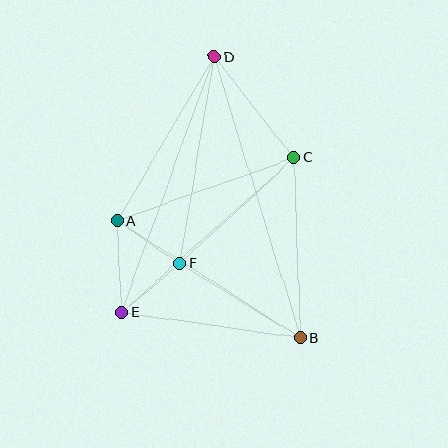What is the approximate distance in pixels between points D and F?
The distance between D and F is approximately 209 pixels.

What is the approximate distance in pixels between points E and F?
The distance between E and F is approximately 76 pixels.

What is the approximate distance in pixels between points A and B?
The distance between A and B is approximately 217 pixels.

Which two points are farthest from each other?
Points B and D are farthest from each other.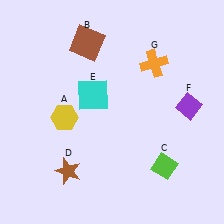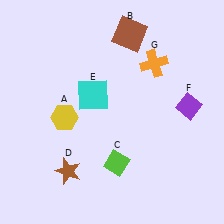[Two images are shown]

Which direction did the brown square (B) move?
The brown square (B) moved right.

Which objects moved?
The objects that moved are: the brown square (B), the lime diamond (C).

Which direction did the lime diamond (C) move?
The lime diamond (C) moved left.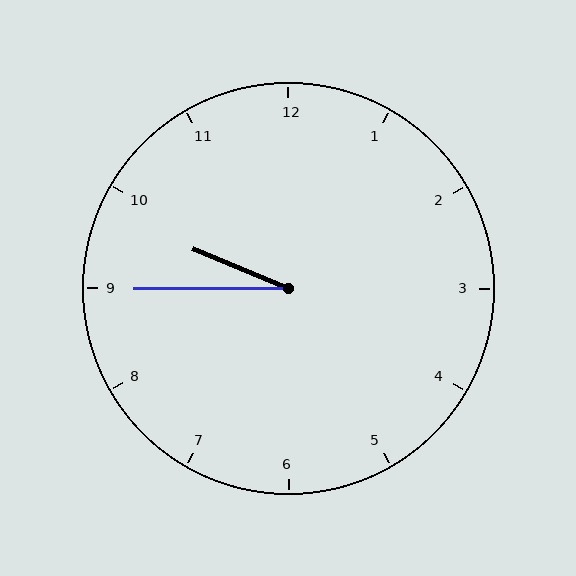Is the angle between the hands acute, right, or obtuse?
It is acute.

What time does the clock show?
9:45.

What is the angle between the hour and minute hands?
Approximately 22 degrees.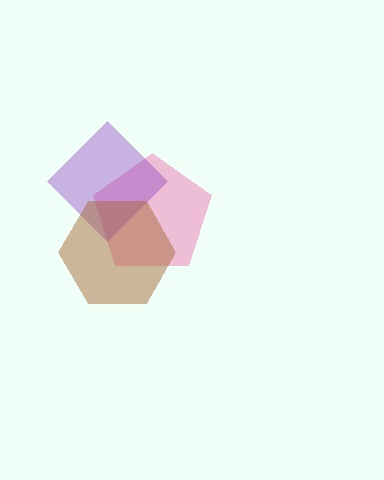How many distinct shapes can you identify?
There are 3 distinct shapes: a pink pentagon, a purple diamond, a brown hexagon.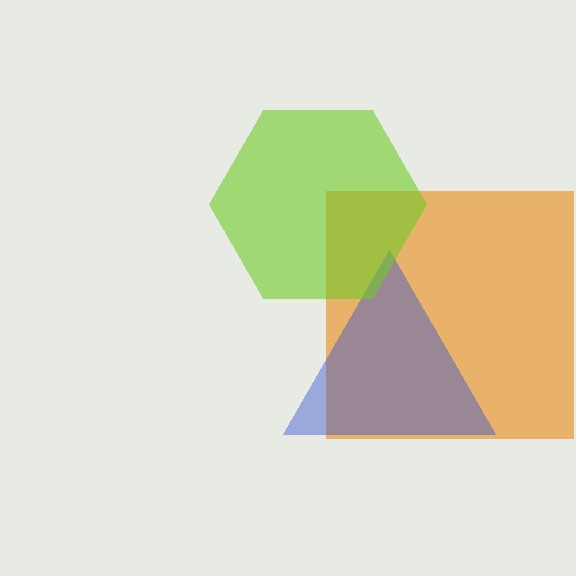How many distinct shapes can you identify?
There are 3 distinct shapes: an orange square, a blue triangle, a lime hexagon.